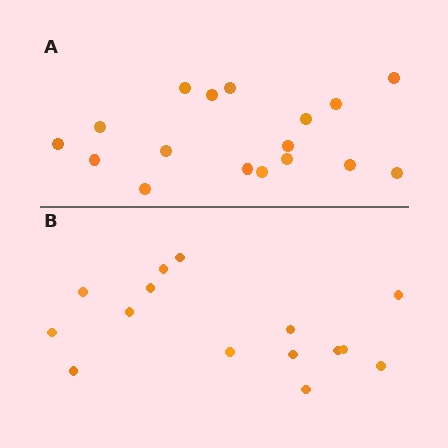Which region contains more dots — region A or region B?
Region A (the top region) has more dots.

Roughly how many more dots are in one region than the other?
Region A has just a few more — roughly 2 or 3 more dots than region B.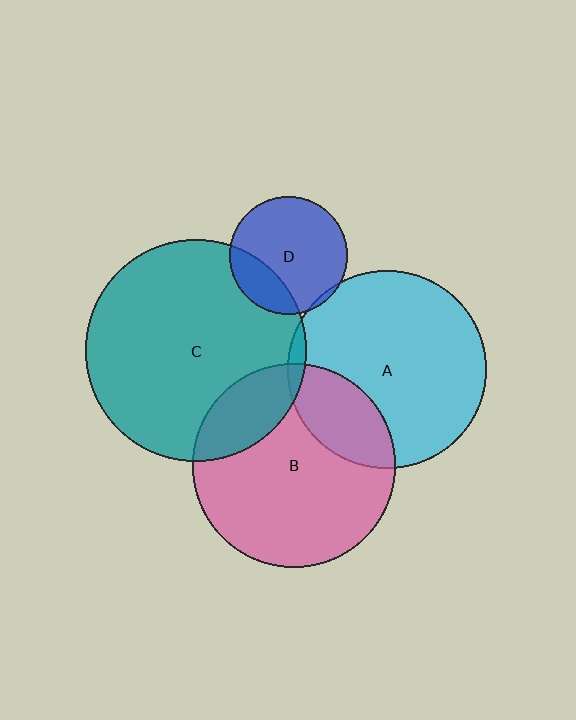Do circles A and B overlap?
Yes.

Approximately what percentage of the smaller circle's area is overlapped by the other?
Approximately 25%.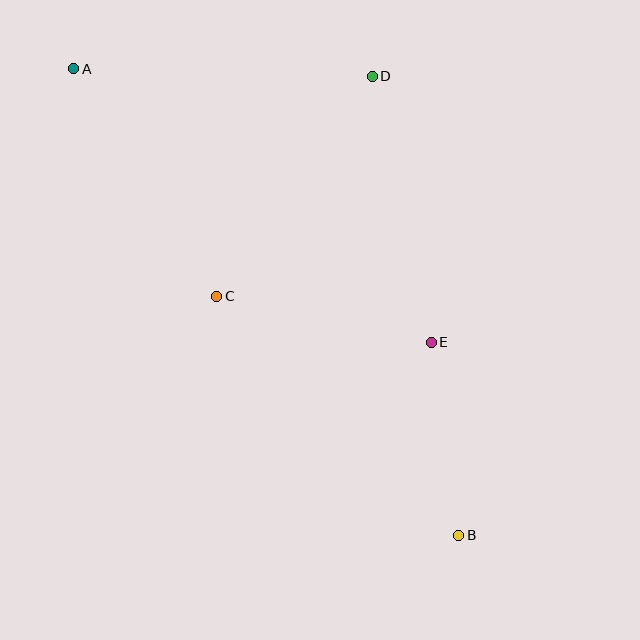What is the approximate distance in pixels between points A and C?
The distance between A and C is approximately 269 pixels.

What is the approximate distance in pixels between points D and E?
The distance between D and E is approximately 272 pixels.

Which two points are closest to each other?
Points B and E are closest to each other.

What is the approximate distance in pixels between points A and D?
The distance between A and D is approximately 299 pixels.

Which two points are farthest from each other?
Points A and B are farthest from each other.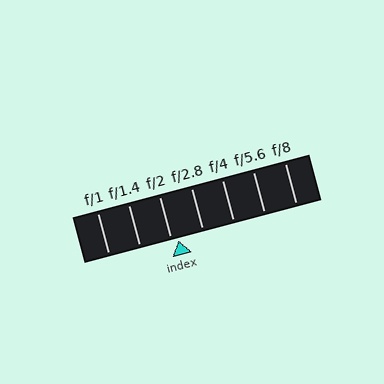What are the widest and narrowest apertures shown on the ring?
The widest aperture shown is f/1 and the narrowest is f/8.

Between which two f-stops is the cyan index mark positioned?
The index mark is between f/2 and f/2.8.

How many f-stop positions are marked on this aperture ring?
There are 7 f-stop positions marked.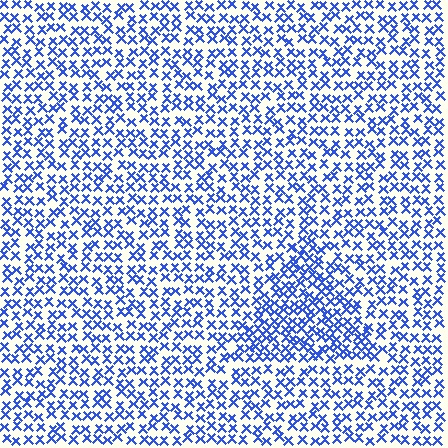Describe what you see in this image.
The image contains small blue elements arranged at two different densities. A triangle-shaped region is visible where the elements are more densely packed than the surrounding area.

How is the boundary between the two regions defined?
The boundary is defined by a change in element density (approximately 1.6x ratio). All elements are the same color, size, and shape.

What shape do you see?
I see a triangle.